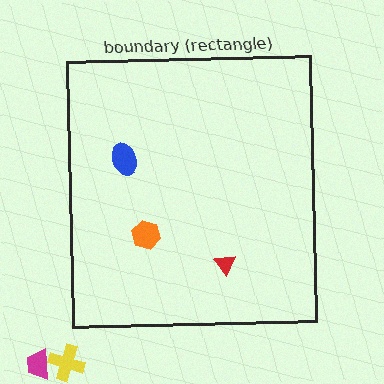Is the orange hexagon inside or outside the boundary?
Inside.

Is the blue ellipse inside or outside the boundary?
Inside.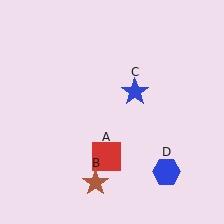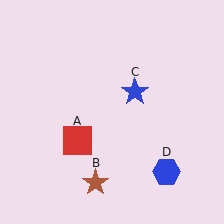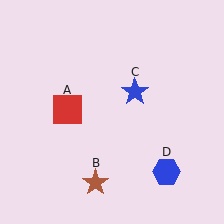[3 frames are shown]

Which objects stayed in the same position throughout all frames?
Brown star (object B) and blue star (object C) and blue hexagon (object D) remained stationary.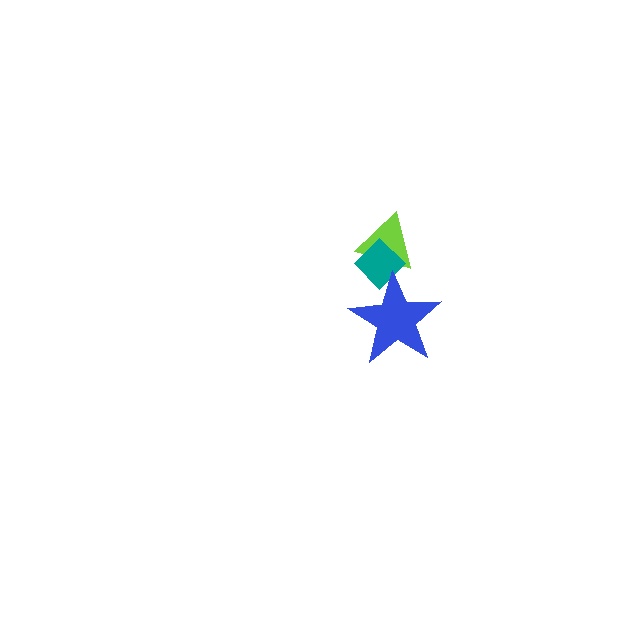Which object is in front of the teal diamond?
The blue star is in front of the teal diamond.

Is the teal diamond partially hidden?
Yes, it is partially covered by another shape.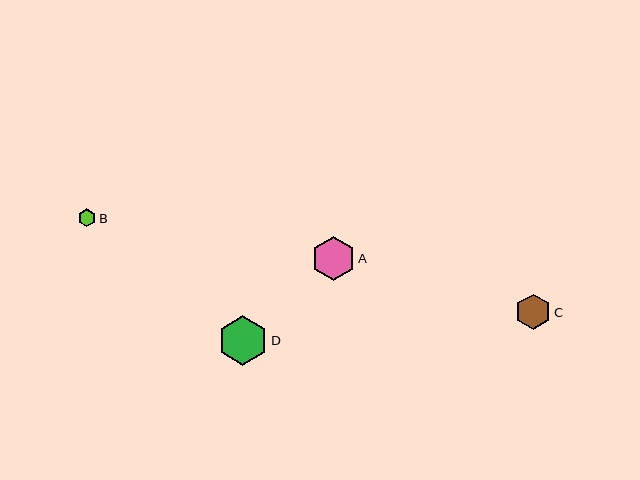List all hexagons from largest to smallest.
From largest to smallest: D, A, C, B.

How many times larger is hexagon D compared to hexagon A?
Hexagon D is approximately 1.1 times the size of hexagon A.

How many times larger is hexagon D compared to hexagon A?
Hexagon D is approximately 1.1 times the size of hexagon A.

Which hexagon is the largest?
Hexagon D is the largest with a size of approximately 50 pixels.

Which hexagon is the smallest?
Hexagon B is the smallest with a size of approximately 18 pixels.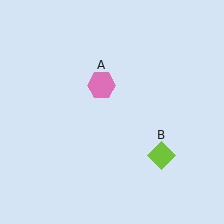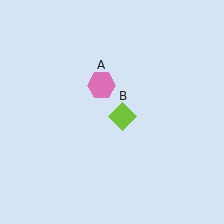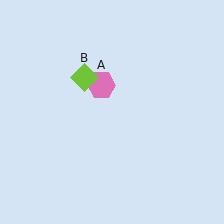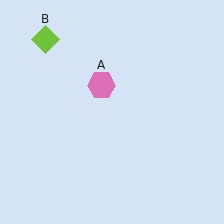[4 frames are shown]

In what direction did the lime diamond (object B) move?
The lime diamond (object B) moved up and to the left.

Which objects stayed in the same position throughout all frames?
Pink hexagon (object A) remained stationary.